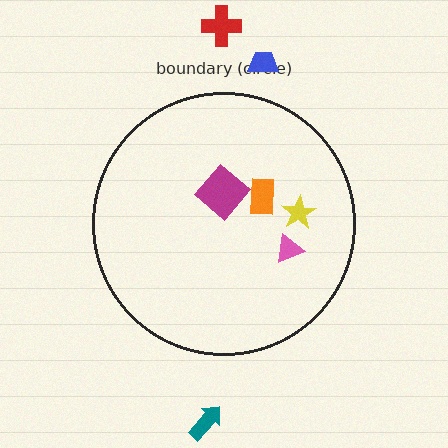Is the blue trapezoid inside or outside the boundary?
Outside.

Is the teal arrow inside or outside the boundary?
Outside.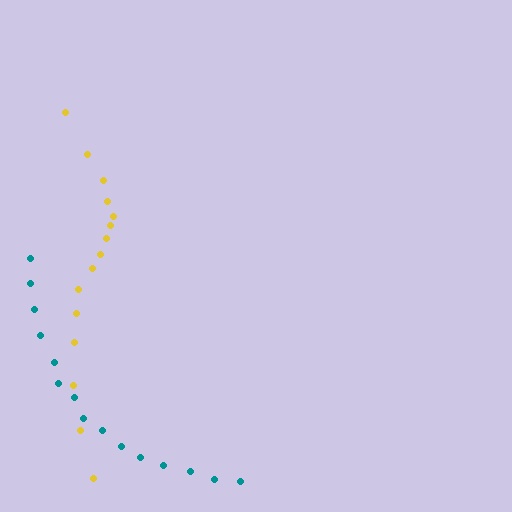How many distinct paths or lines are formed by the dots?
There are 2 distinct paths.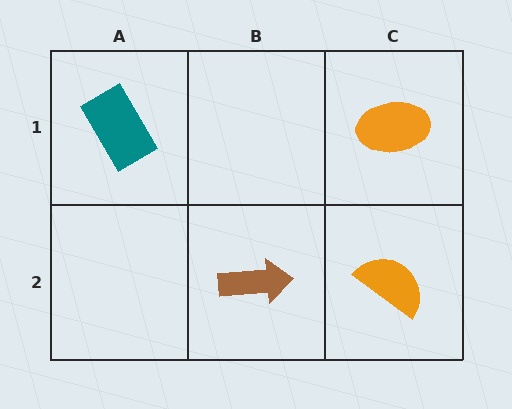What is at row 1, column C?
An orange ellipse.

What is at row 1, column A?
A teal rectangle.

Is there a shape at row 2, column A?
No, that cell is empty.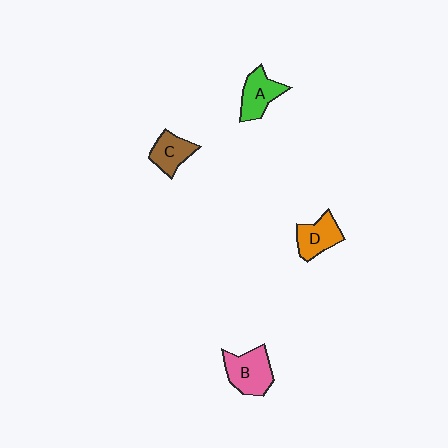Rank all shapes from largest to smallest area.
From largest to smallest: B (pink), A (green), D (orange), C (brown).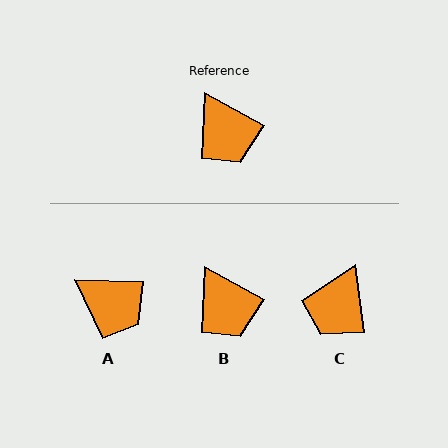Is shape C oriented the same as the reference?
No, it is off by about 55 degrees.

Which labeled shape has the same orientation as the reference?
B.